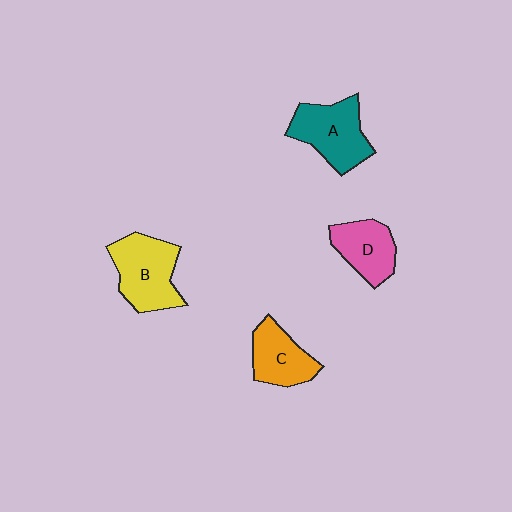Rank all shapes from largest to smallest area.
From largest to smallest: B (yellow), A (teal), C (orange), D (pink).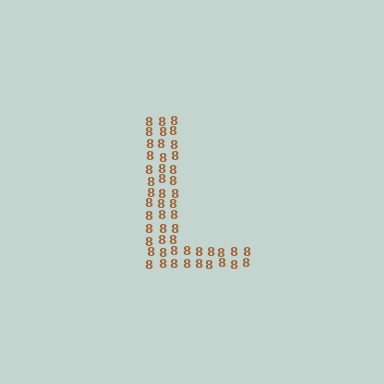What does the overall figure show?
The overall figure shows the letter L.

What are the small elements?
The small elements are digit 8's.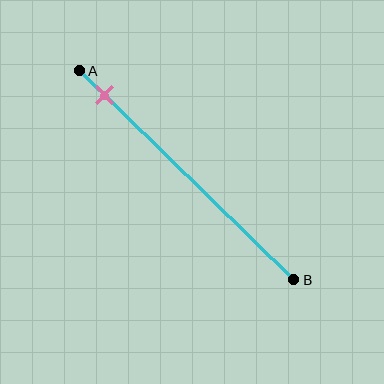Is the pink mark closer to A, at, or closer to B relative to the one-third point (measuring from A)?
The pink mark is closer to point A than the one-third point of segment AB.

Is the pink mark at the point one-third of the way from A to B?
No, the mark is at about 10% from A, not at the 33% one-third point.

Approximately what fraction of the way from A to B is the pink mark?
The pink mark is approximately 10% of the way from A to B.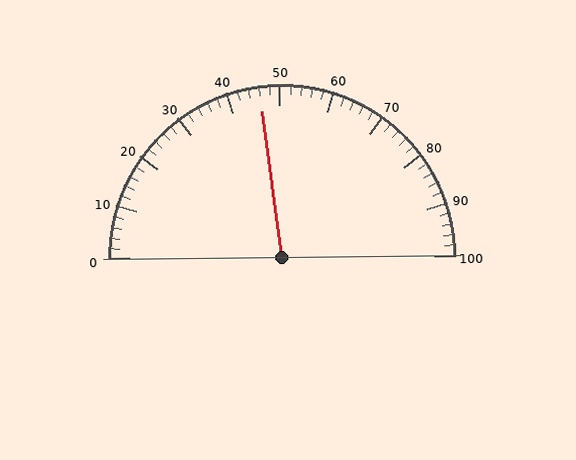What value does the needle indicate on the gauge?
The needle indicates approximately 46.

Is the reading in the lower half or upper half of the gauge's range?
The reading is in the lower half of the range (0 to 100).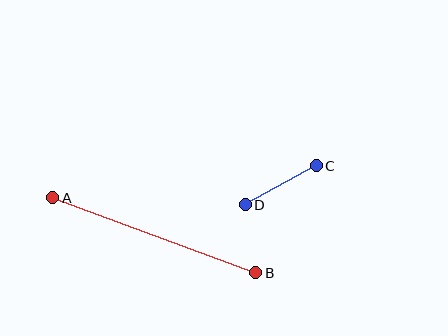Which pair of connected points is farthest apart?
Points A and B are farthest apart.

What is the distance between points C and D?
The distance is approximately 81 pixels.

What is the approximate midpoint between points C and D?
The midpoint is at approximately (281, 185) pixels.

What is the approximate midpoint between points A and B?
The midpoint is at approximately (154, 235) pixels.